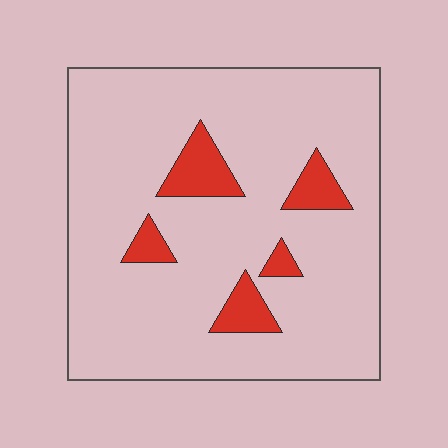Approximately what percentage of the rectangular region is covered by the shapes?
Approximately 10%.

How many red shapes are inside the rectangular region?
5.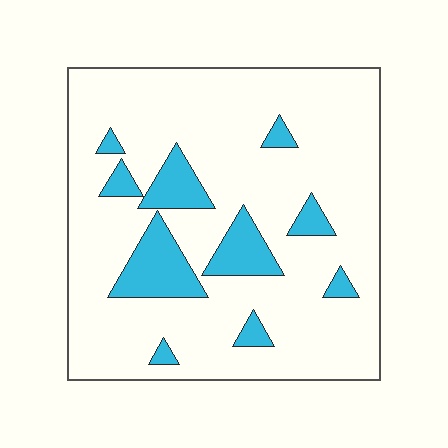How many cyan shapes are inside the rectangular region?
10.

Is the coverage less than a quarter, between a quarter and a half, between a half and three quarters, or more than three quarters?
Less than a quarter.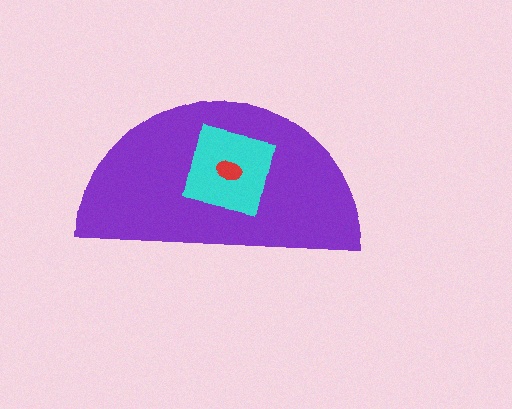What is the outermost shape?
The purple semicircle.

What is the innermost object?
The red ellipse.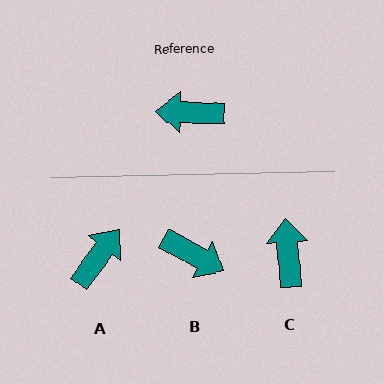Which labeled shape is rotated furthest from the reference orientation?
B, about 154 degrees away.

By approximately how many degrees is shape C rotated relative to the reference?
Approximately 83 degrees clockwise.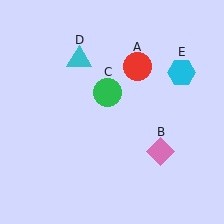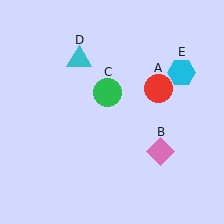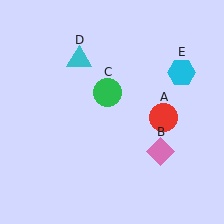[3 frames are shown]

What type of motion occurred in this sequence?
The red circle (object A) rotated clockwise around the center of the scene.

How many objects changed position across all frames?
1 object changed position: red circle (object A).